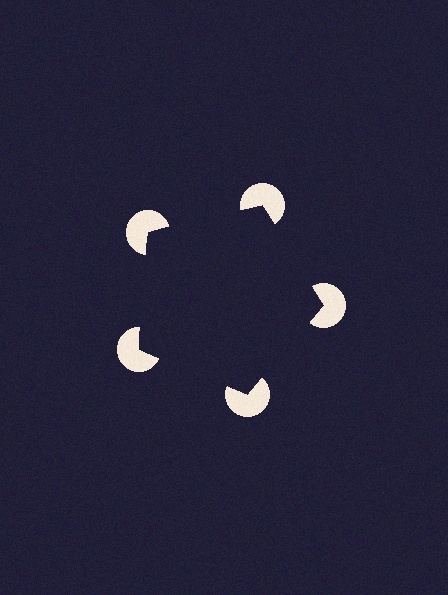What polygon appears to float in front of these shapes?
An illusory pentagon — its edges are inferred from the aligned wedge cuts in the pac-man discs, not physically drawn.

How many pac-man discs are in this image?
There are 5 — one at each vertex of the illusory pentagon.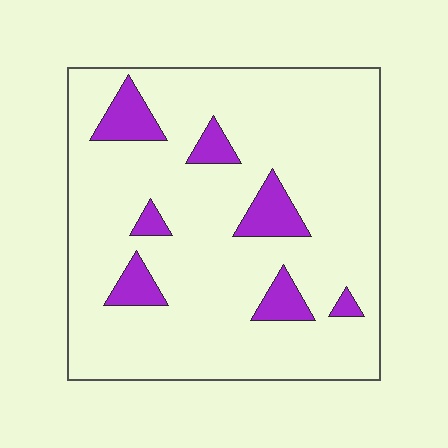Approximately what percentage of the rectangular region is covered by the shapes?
Approximately 10%.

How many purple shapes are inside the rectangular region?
7.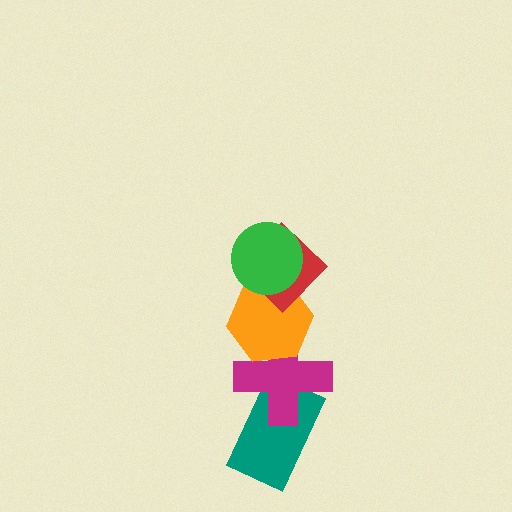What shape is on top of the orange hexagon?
The red diamond is on top of the orange hexagon.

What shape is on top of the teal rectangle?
The magenta cross is on top of the teal rectangle.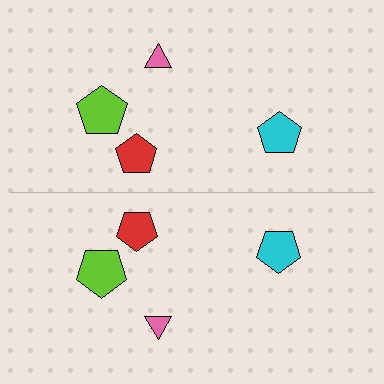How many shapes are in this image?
There are 8 shapes in this image.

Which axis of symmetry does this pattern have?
The pattern has a horizontal axis of symmetry running through the center of the image.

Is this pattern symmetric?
Yes, this pattern has bilateral (reflection) symmetry.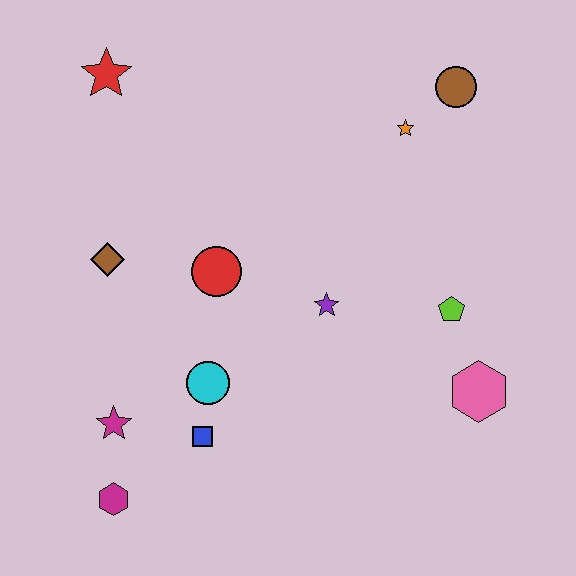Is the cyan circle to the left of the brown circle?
Yes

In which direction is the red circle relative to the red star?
The red circle is below the red star.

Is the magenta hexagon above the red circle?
No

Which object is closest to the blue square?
The cyan circle is closest to the blue square.